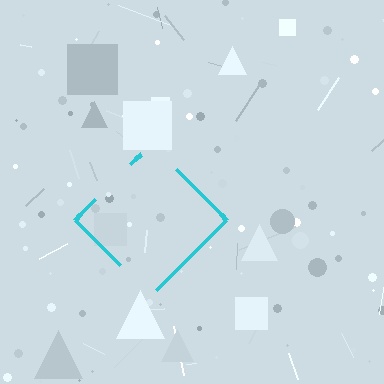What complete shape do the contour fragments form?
The contour fragments form a diamond.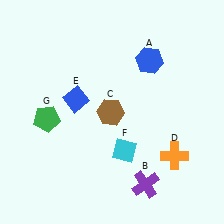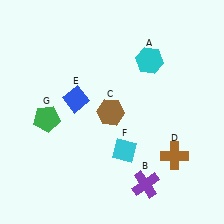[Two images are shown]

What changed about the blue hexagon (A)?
In Image 1, A is blue. In Image 2, it changed to cyan.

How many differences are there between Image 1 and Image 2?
There are 2 differences between the two images.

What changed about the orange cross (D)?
In Image 1, D is orange. In Image 2, it changed to brown.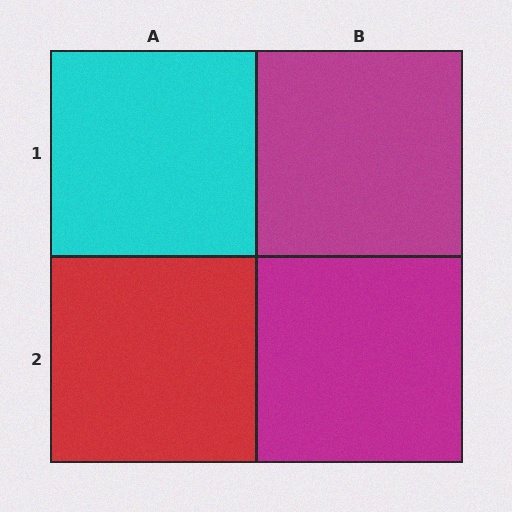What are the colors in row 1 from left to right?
Cyan, magenta.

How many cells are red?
1 cell is red.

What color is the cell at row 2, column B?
Magenta.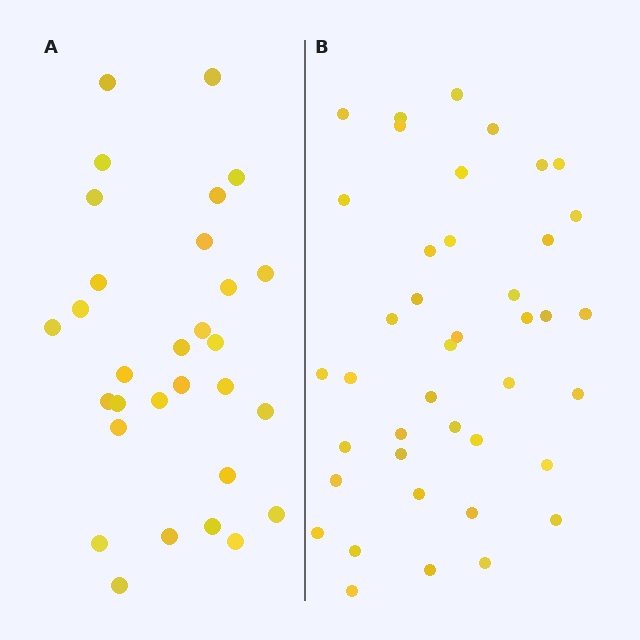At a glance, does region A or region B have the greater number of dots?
Region B (the right region) has more dots.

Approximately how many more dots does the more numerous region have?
Region B has roughly 12 or so more dots than region A.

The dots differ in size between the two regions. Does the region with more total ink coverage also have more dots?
No. Region A has more total ink coverage because its dots are larger, but region B actually contains more individual dots. Total area can be misleading — the number of items is what matters here.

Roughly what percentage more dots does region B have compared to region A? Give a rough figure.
About 35% more.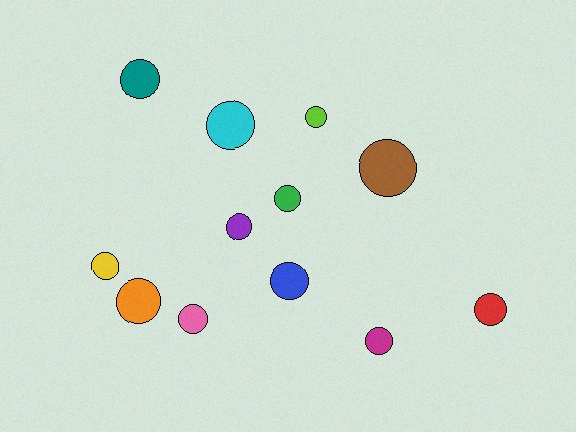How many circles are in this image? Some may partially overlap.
There are 12 circles.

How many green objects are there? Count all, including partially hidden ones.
There is 1 green object.